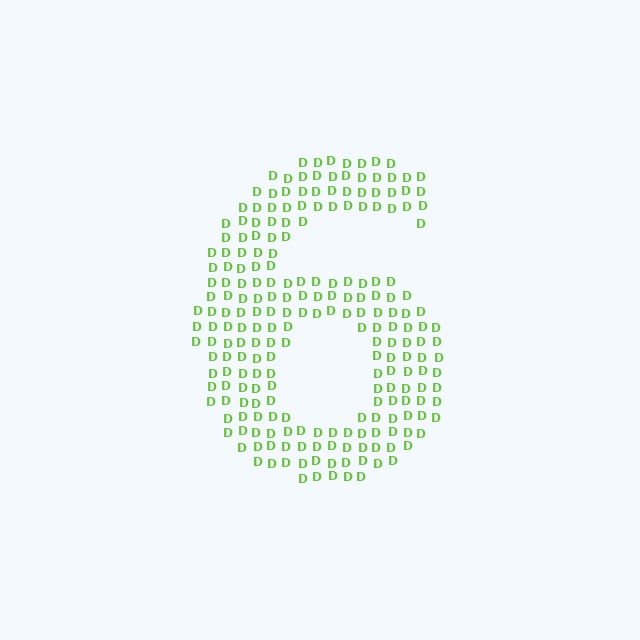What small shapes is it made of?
It is made of small letter D's.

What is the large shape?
The large shape is the digit 6.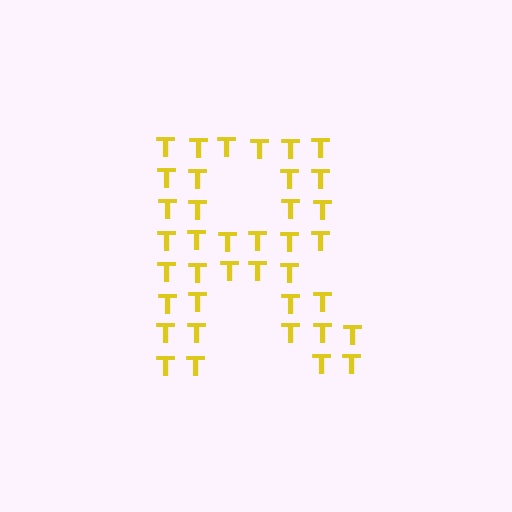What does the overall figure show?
The overall figure shows the letter R.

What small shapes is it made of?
It is made of small letter T's.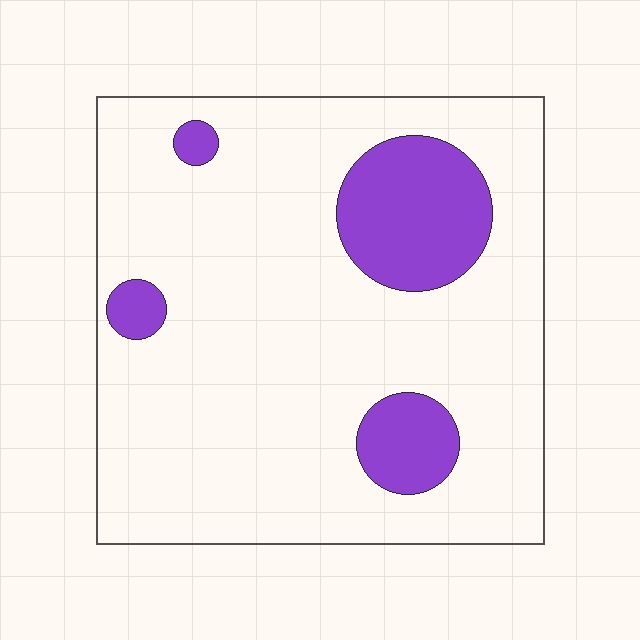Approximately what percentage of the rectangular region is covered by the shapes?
Approximately 15%.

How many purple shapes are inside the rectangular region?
4.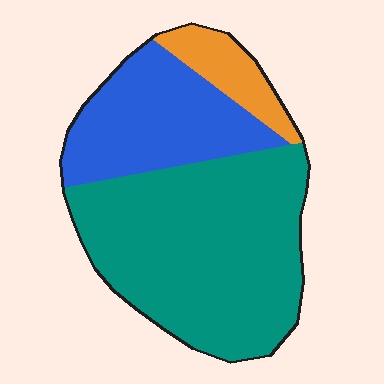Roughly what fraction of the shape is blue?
Blue covers 29% of the shape.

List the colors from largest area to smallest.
From largest to smallest: teal, blue, orange.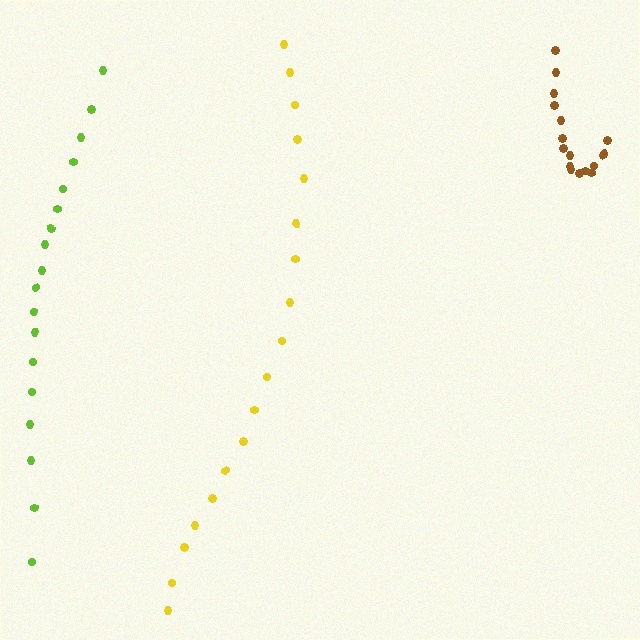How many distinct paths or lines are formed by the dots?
There are 3 distinct paths.